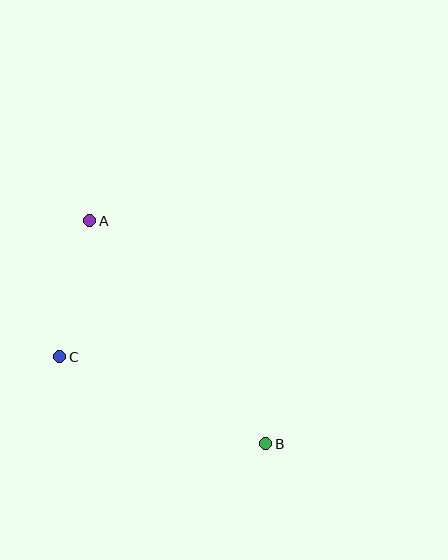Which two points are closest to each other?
Points A and C are closest to each other.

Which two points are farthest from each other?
Points A and B are farthest from each other.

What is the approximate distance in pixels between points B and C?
The distance between B and C is approximately 224 pixels.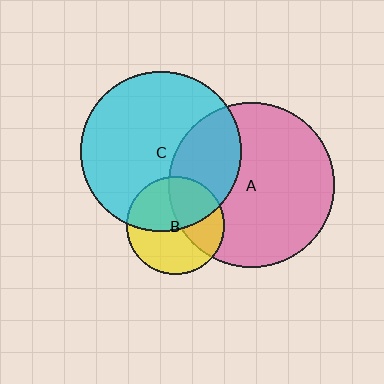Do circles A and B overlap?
Yes.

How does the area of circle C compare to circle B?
Approximately 2.7 times.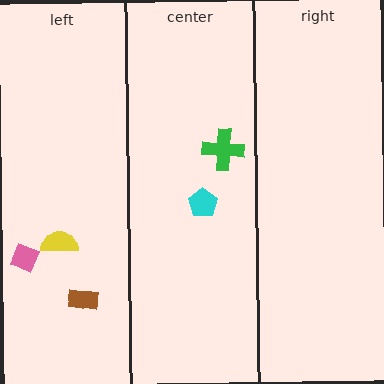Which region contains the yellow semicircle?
The left region.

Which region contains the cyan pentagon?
The center region.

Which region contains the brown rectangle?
The left region.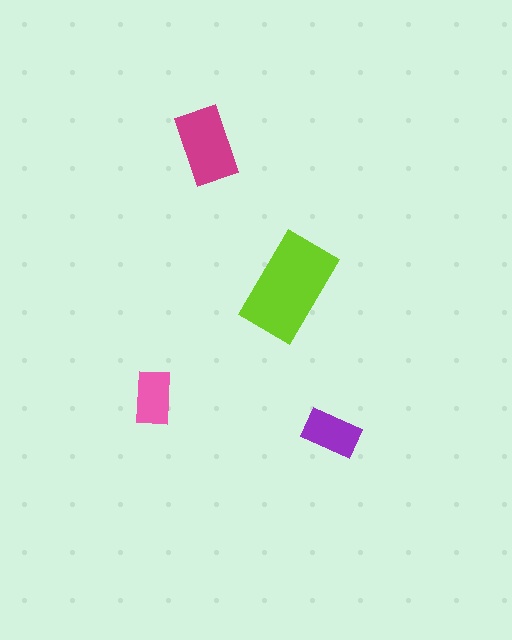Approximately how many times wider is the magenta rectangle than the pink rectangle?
About 1.5 times wider.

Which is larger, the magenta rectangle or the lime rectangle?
The lime one.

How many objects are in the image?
There are 4 objects in the image.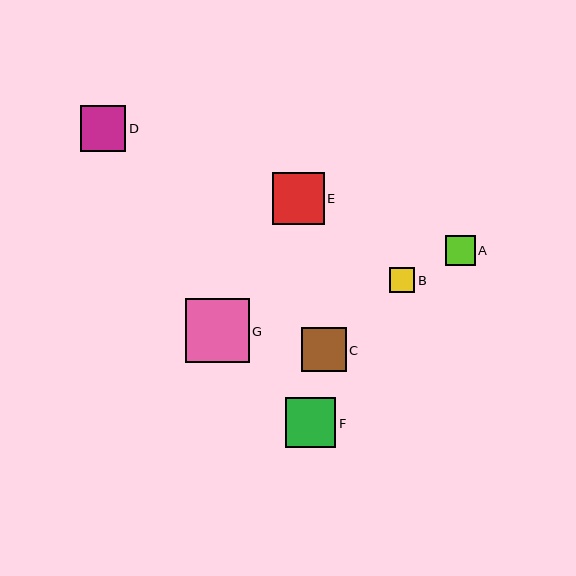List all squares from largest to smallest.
From largest to smallest: G, E, F, D, C, A, B.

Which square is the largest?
Square G is the largest with a size of approximately 64 pixels.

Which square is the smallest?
Square B is the smallest with a size of approximately 25 pixels.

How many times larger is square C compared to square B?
Square C is approximately 1.8 times the size of square B.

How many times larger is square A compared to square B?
Square A is approximately 1.2 times the size of square B.